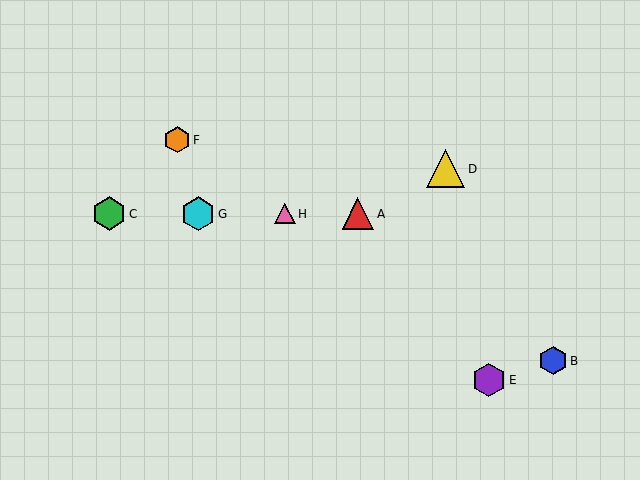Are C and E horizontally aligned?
No, C is at y≈214 and E is at y≈380.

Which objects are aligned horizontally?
Objects A, C, G, H are aligned horizontally.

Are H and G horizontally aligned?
Yes, both are at y≈214.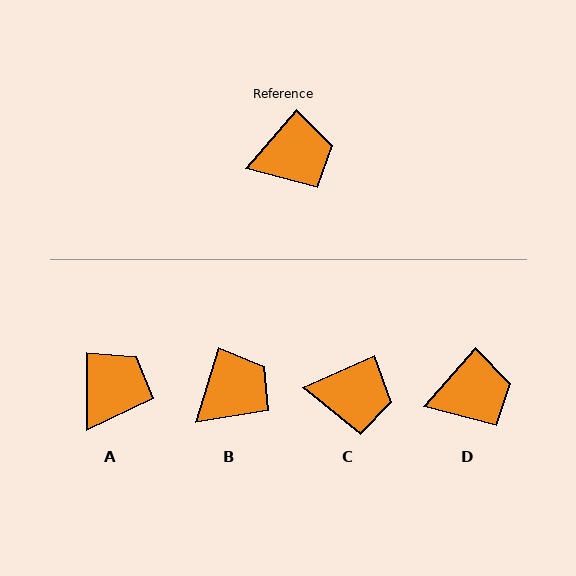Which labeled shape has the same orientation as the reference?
D.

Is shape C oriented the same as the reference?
No, it is off by about 24 degrees.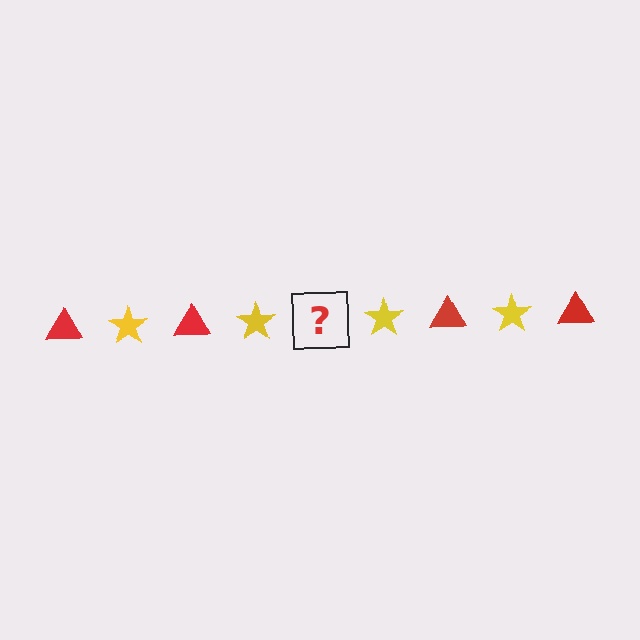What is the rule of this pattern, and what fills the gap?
The rule is that the pattern alternates between red triangle and yellow star. The gap should be filled with a red triangle.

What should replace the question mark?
The question mark should be replaced with a red triangle.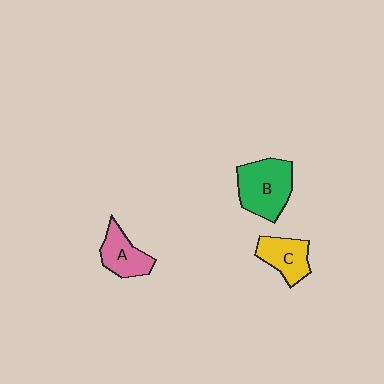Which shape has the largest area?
Shape B (green).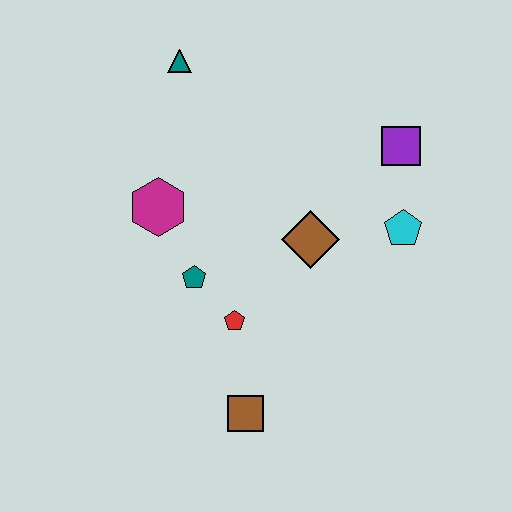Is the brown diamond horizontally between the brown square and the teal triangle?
No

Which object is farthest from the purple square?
The brown square is farthest from the purple square.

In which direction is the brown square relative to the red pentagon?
The brown square is below the red pentagon.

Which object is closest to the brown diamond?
The cyan pentagon is closest to the brown diamond.